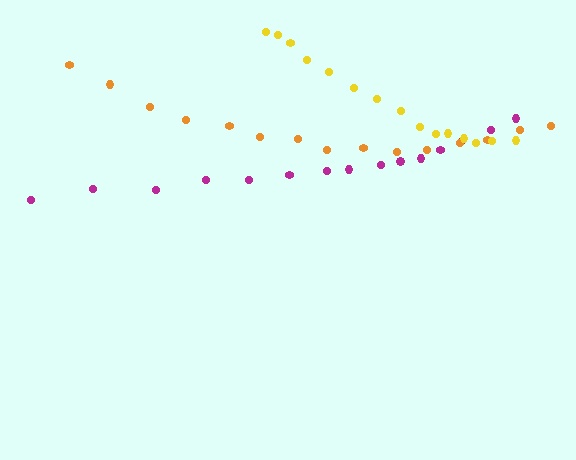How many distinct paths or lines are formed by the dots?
There are 3 distinct paths.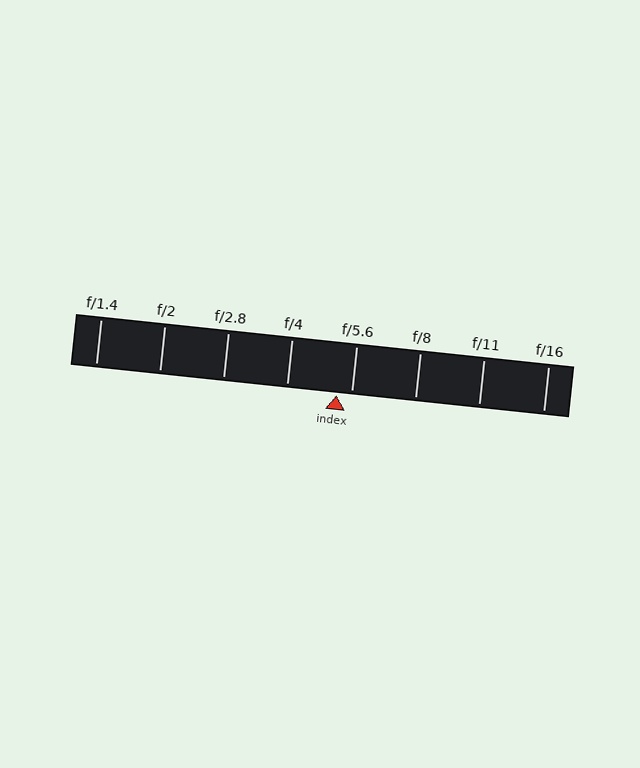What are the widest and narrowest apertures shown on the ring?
The widest aperture shown is f/1.4 and the narrowest is f/16.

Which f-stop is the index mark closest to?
The index mark is closest to f/5.6.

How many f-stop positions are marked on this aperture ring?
There are 8 f-stop positions marked.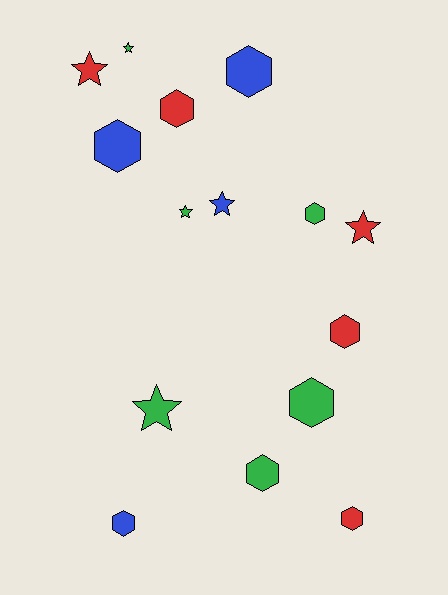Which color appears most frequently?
Green, with 6 objects.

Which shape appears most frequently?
Hexagon, with 9 objects.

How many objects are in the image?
There are 15 objects.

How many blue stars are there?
There is 1 blue star.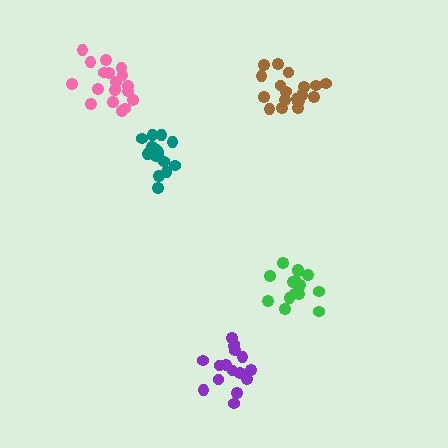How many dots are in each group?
Group 1: 16 dots, Group 2: 16 dots, Group 3: 19 dots, Group 4: 15 dots, Group 5: 19 dots (85 total).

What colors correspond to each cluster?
The clusters are colored: green, purple, brown, teal, pink.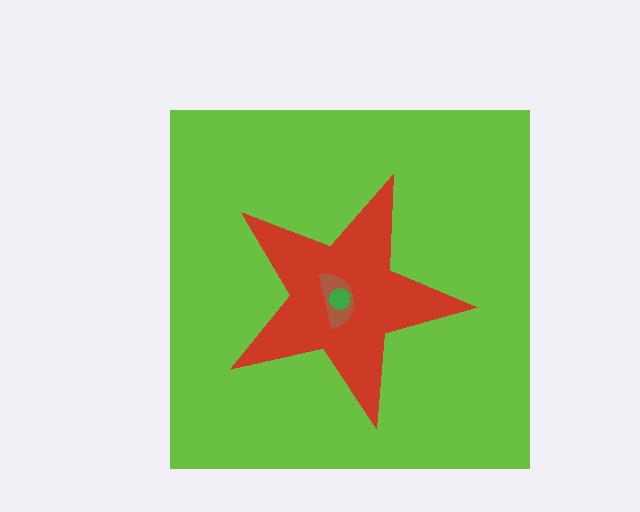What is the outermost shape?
The lime square.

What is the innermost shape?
The green hexagon.